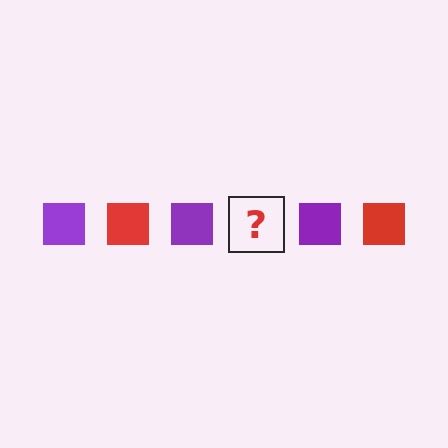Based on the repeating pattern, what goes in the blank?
The blank should be a red square.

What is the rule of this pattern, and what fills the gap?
The rule is that the pattern cycles through purple, red squares. The gap should be filled with a red square.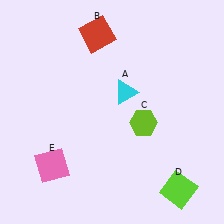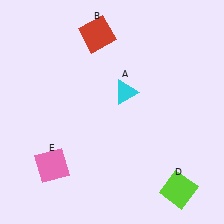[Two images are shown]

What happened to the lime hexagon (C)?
The lime hexagon (C) was removed in Image 2. It was in the bottom-right area of Image 1.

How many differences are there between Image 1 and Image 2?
There is 1 difference between the two images.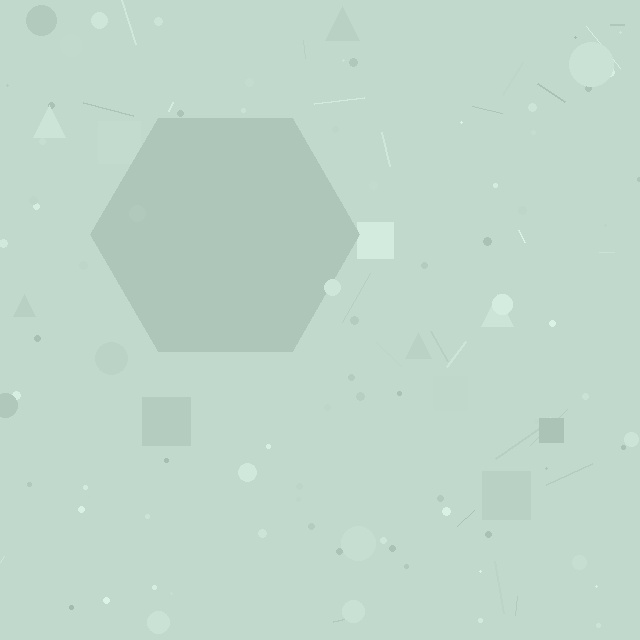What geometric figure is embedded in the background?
A hexagon is embedded in the background.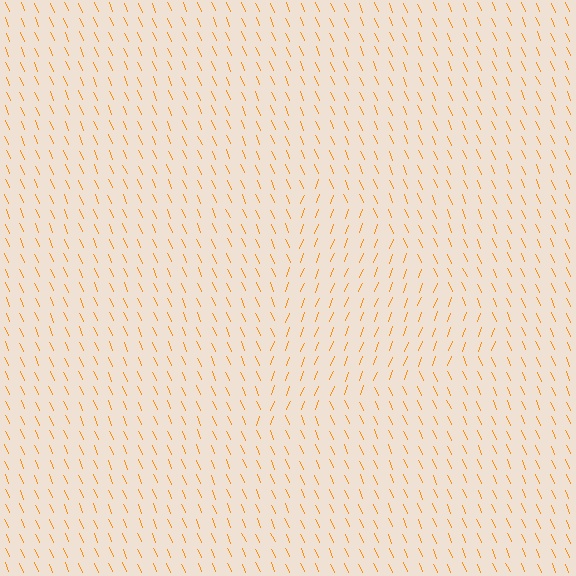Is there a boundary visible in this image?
Yes, there is a texture boundary formed by a change in line orientation.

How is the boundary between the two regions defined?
The boundary is defined purely by a change in line orientation (approximately 45 degrees difference). All lines are the same color and thickness.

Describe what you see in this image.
The image is filled with small orange line segments. A triangle region in the image has lines oriented differently from the surrounding lines, creating a visible texture boundary.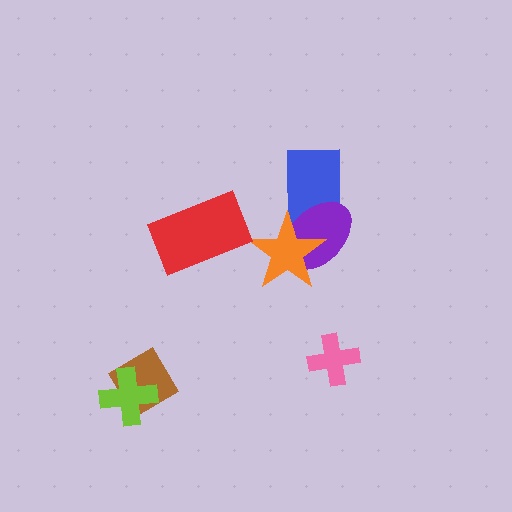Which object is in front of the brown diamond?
The lime cross is in front of the brown diamond.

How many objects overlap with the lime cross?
1 object overlaps with the lime cross.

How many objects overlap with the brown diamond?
1 object overlaps with the brown diamond.